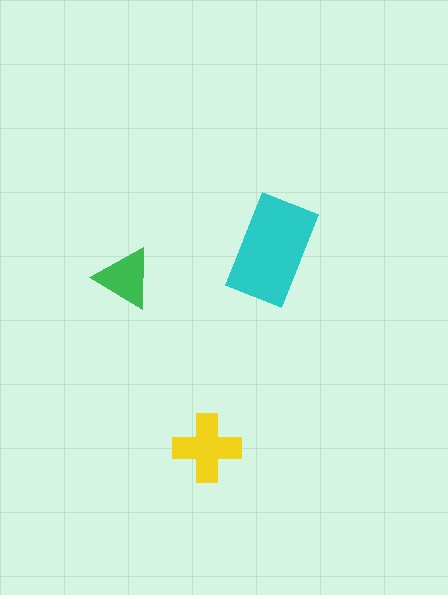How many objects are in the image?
There are 3 objects in the image.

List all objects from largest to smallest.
The cyan rectangle, the yellow cross, the green triangle.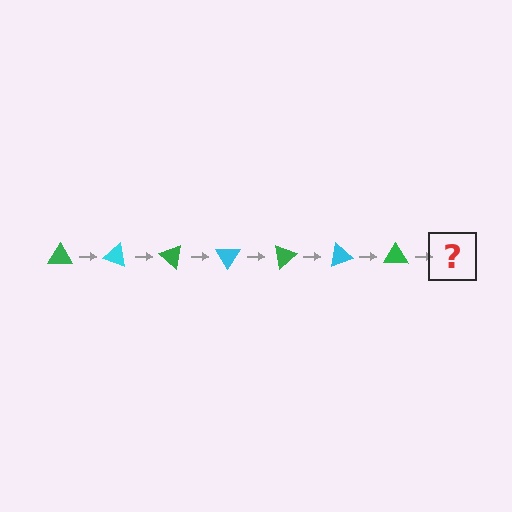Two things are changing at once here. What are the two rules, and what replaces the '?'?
The two rules are that it rotates 20 degrees each step and the color cycles through green and cyan. The '?' should be a cyan triangle, rotated 140 degrees from the start.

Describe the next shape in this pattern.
It should be a cyan triangle, rotated 140 degrees from the start.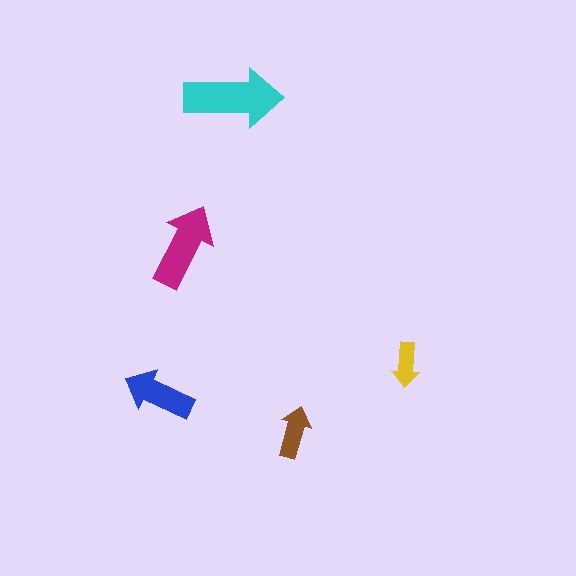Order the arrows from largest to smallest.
the cyan one, the magenta one, the blue one, the brown one, the yellow one.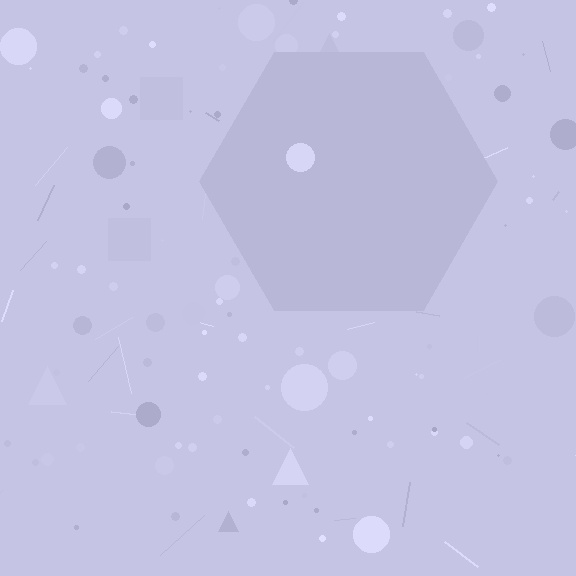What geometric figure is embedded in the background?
A hexagon is embedded in the background.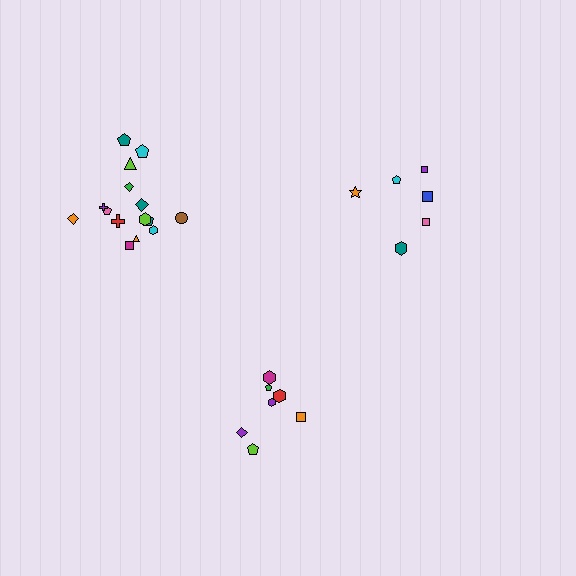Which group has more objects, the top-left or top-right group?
The top-left group.